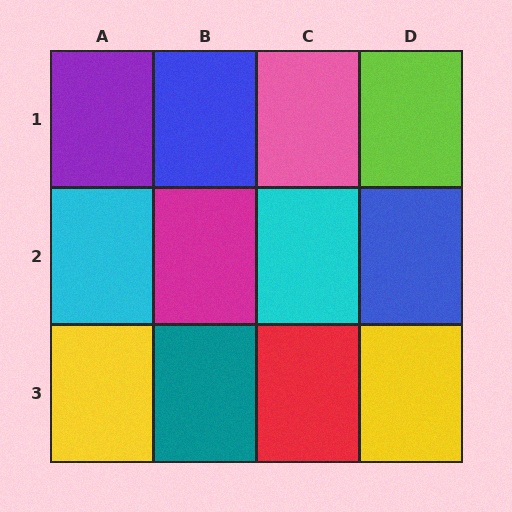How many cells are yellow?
2 cells are yellow.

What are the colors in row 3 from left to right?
Yellow, teal, red, yellow.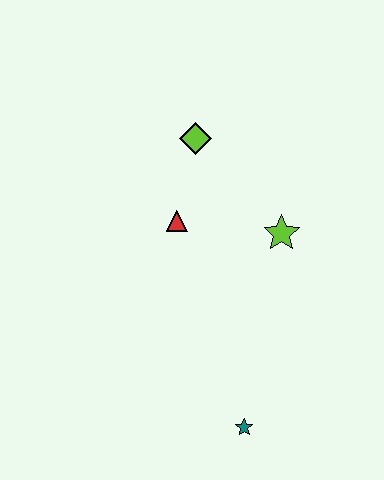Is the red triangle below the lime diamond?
Yes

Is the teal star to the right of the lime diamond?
Yes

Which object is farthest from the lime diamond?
The teal star is farthest from the lime diamond.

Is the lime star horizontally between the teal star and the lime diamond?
No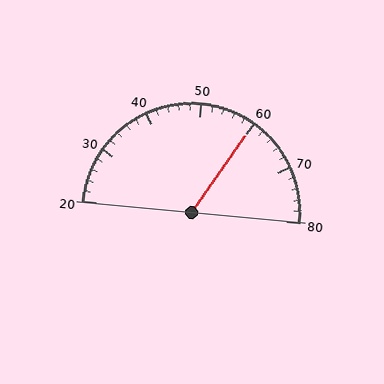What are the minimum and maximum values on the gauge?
The gauge ranges from 20 to 80.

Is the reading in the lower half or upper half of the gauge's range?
The reading is in the upper half of the range (20 to 80).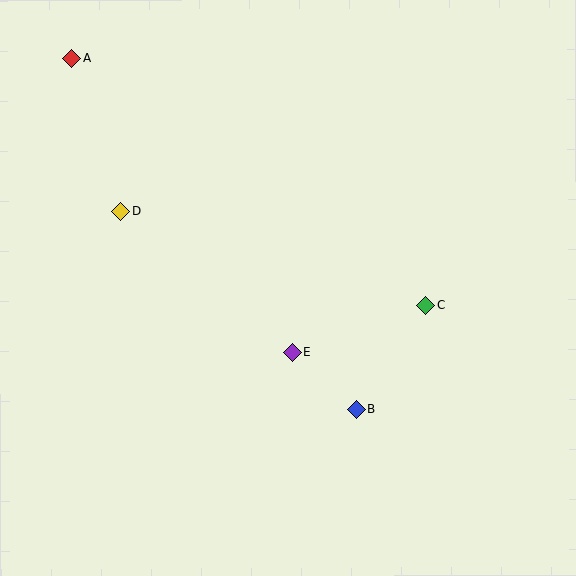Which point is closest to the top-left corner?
Point A is closest to the top-left corner.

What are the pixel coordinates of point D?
Point D is at (120, 211).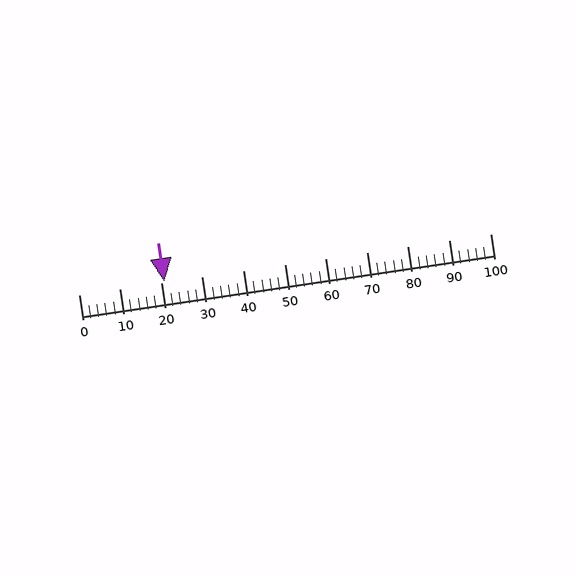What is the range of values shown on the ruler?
The ruler shows values from 0 to 100.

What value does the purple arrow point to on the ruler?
The purple arrow points to approximately 21.